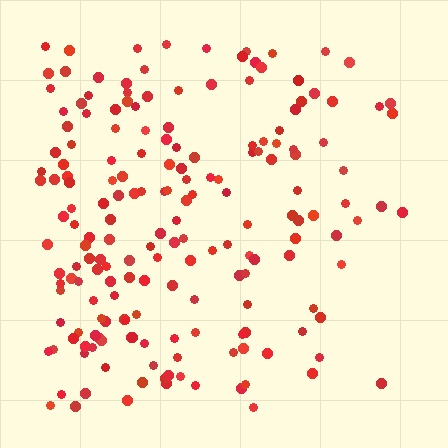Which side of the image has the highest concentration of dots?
The left.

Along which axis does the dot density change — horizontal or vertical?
Horizontal.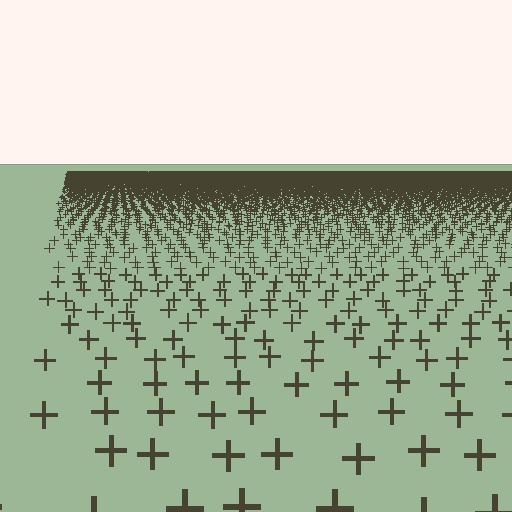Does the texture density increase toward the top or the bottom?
Density increases toward the top.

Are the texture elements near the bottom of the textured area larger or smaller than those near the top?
Larger. Near the bottom, elements are closer to the viewer and appear at a bigger on-screen size.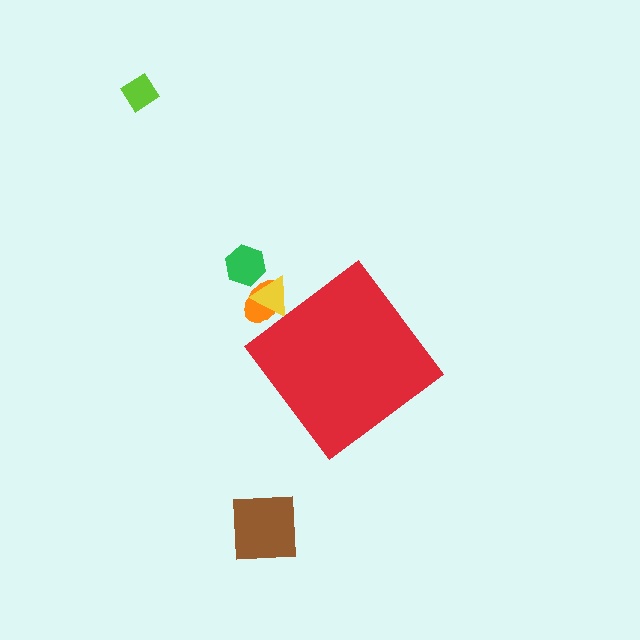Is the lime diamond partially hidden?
No, the lime diamond is fully visible.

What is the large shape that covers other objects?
A red diamond.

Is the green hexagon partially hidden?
No, the green hexagon is fully visible.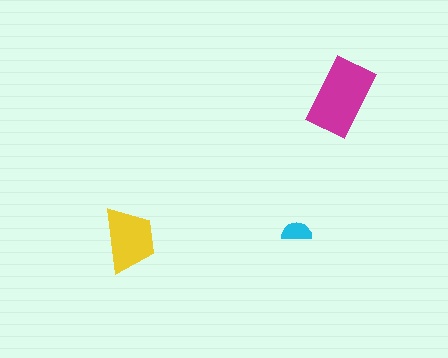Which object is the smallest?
The cyan semicircle.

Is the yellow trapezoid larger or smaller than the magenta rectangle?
Smaller.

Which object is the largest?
The magenta rectangle.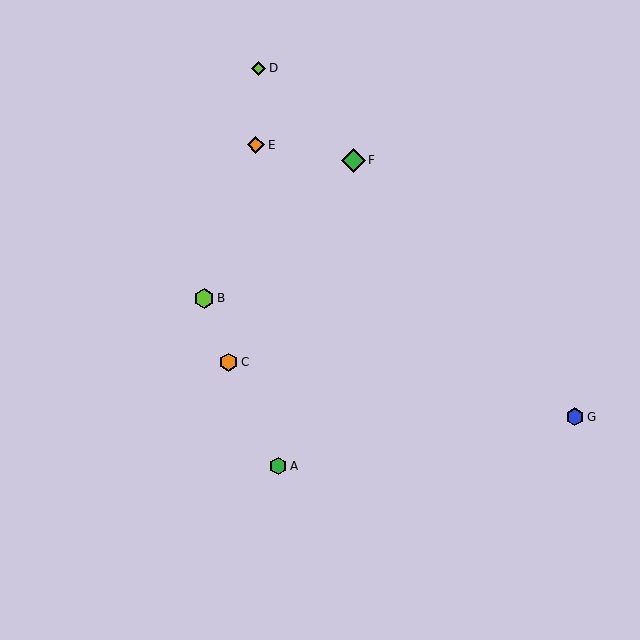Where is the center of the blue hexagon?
The center of the blue hexagon is at (575, 417).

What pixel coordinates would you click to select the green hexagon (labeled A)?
Click at (278, 466) to select the green hexagon A.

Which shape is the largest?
The green diamond (labeled F) is the largest.